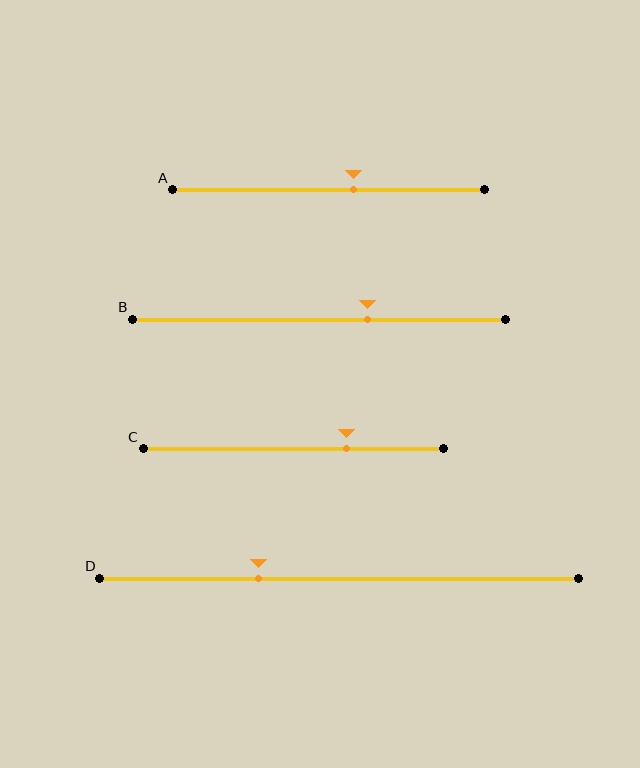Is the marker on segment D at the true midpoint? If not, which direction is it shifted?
No, the marker on segment D is shifted to the left by about 17% of the segment length.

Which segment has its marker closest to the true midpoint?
Segment A has its marker closest to the true midpoint.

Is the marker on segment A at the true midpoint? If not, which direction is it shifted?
No, the marker on segment A is shifted to the right by about 8% of the segment length.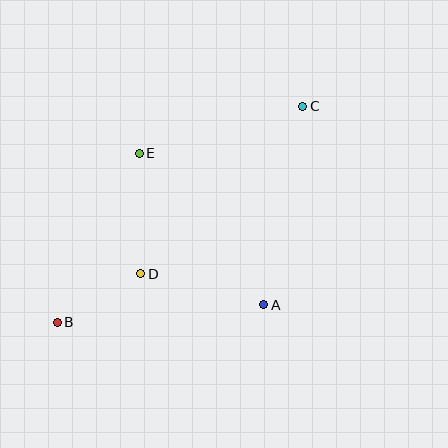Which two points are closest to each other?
Points B and D are closest to each other.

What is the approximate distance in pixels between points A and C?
The distance between A and C is approximately 202 pixels.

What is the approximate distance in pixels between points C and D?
The distance between C and D is approximately 233 pixels.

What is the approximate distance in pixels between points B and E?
The distance between B and E is approximately 188 pixels.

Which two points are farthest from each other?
Points B and C are farthest from each other.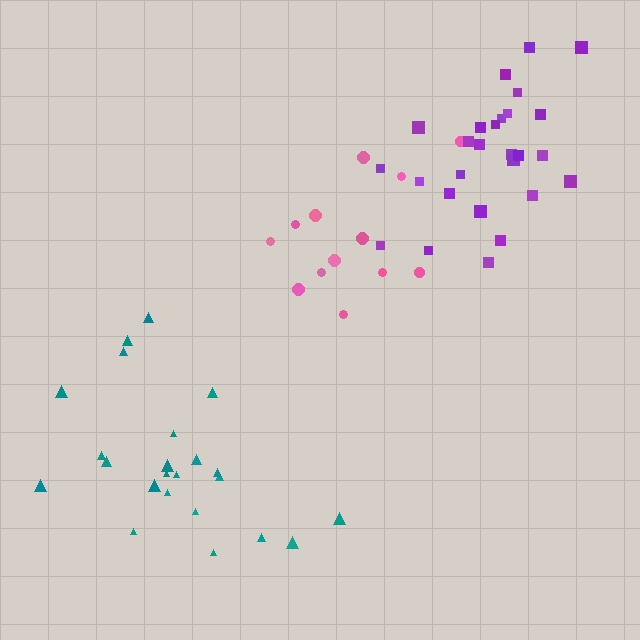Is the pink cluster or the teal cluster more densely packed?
Teal.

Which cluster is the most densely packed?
Purple.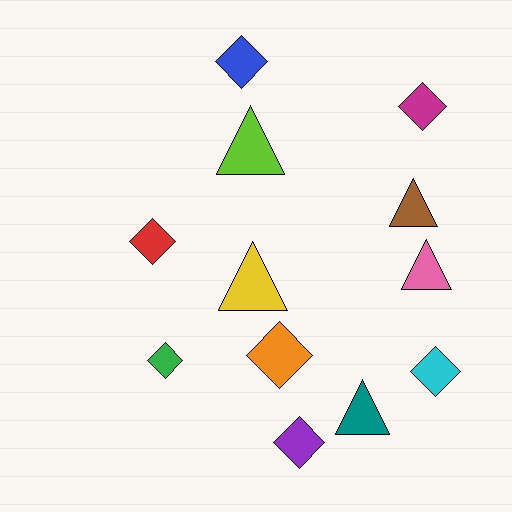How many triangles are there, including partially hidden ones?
There are 5 triangles.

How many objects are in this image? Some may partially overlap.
There are 12 objects.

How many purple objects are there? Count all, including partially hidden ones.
There is 1 purple object.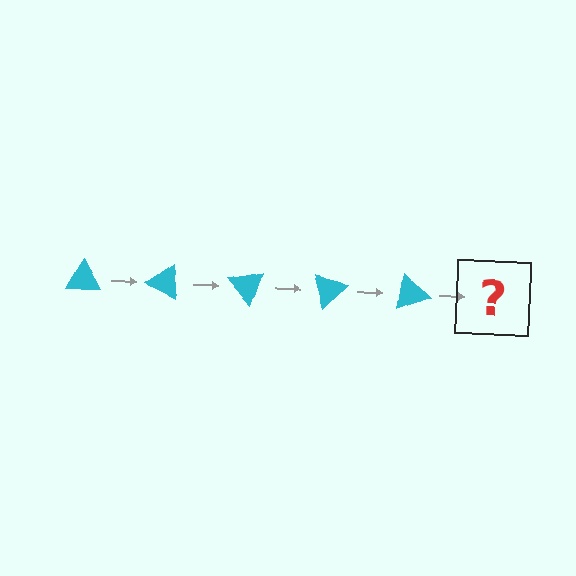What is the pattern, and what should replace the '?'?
The pattern is that the triangle rotates 25 degrees each step. The '?' should be a cyan triangle rotated 125 degrees.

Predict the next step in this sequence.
The next step is a cyan triangle rotated 125 degrees.